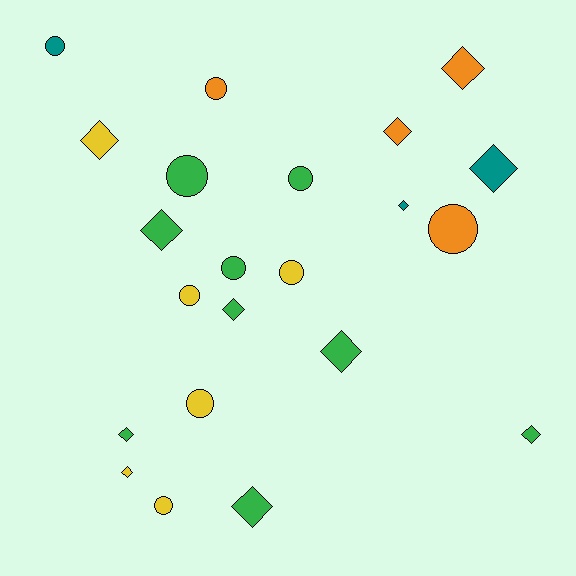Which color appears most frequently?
Green, with 9 objects.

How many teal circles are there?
There is 1 teal circle.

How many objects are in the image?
There are 22 objects.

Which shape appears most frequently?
Diamond, with 12 objects.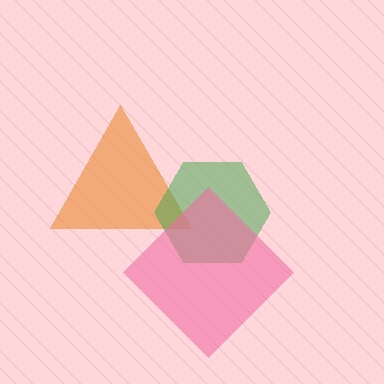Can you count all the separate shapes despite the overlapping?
Yes, there are 3 separate shapes.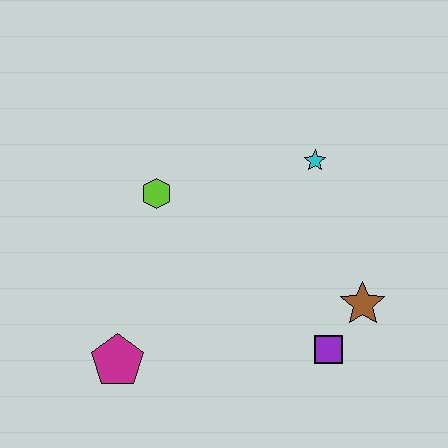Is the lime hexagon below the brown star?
No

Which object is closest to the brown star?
The purple square is closest to the brown star.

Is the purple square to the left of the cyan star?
No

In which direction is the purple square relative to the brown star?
The purple square is below the brown star.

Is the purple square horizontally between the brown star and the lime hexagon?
Yes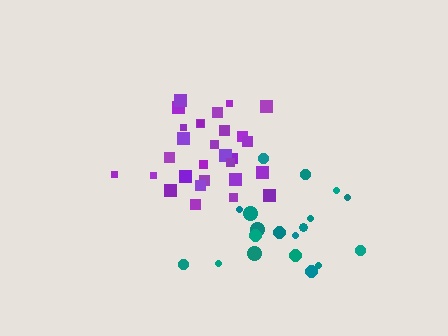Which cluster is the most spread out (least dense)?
Teal.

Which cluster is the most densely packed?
Purple.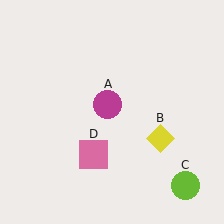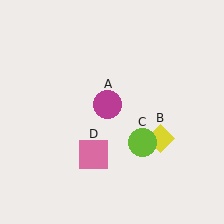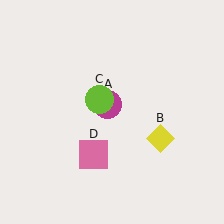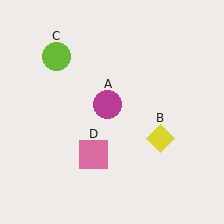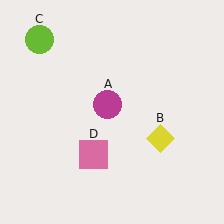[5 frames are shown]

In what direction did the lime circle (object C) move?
The lime circle (object C) moved up and to the left.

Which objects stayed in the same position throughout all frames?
Magenta circle (object A) and yellow diamond (object B) and pink square (object D) remained stationary.